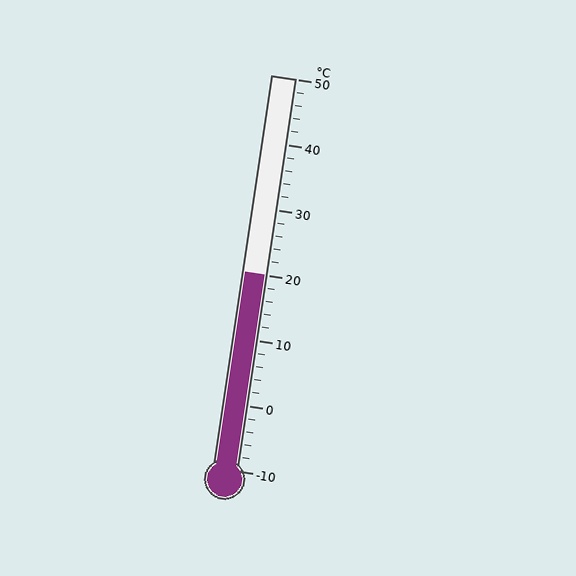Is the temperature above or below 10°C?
The temperature is above 10°C.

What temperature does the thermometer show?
The thermometer shows approximately 20°C.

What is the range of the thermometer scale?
The thermometer scale ranges from -10°C to 50°C.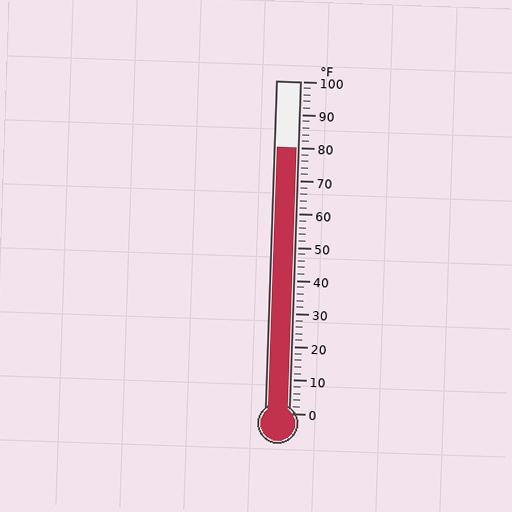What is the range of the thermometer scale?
The thermometer scale ranges from 0°F to 100°F.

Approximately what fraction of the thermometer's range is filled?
The thermometer is filled to approximately 80% of its range.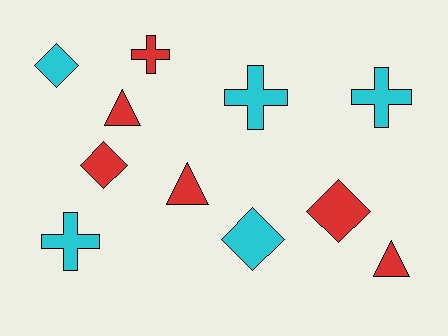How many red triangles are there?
There are 3 red triangles.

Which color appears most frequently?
Red, with 6 objects.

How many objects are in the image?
There are 11 objects.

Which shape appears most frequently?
Cross, with 4 objects.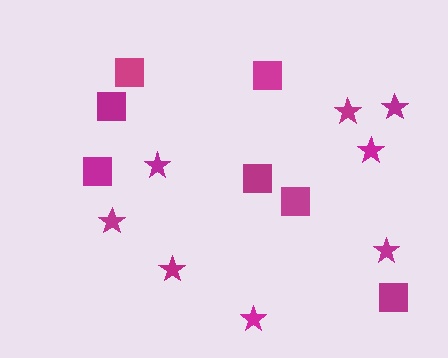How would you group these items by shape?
There are 2 groups: one group of stars (8) and one group of squares (7).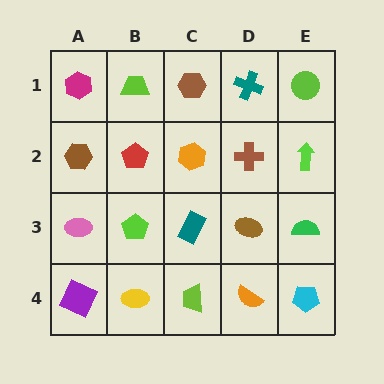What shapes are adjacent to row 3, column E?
A lime arrow (row 2, column E), a cyan pentagon (row 4, column E), a brown ellipse (row 3, column D).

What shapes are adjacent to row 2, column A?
A magenta hexagon (row 1, column A), a pink ellipse (row 3, column A), a red pentagon (row 2, column B).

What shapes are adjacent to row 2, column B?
A lime trapezoid (row 1, column B), a lime pentagon (row 3, column B), a brown hexagon (row 2, column A), an orange hexagon (row 2, column C).